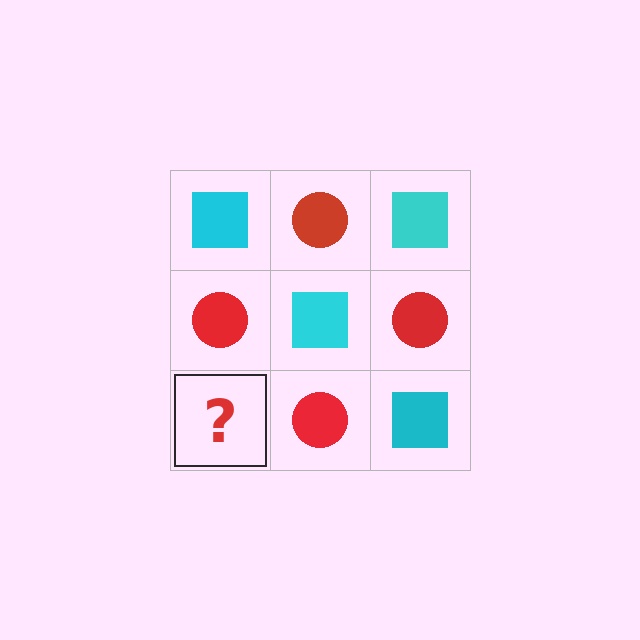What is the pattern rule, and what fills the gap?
The rule is that it alternates cyan square and red circle in a checkerboard pattern. The gap should be filled with a cyan square.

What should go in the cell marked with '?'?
The missing cell should contain a cyan square.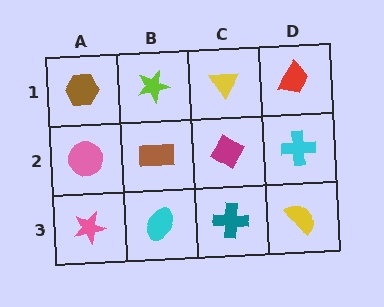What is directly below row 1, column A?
A pink circle.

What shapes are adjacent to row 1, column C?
A magenta diamond (row 2, column C), a lime star (row 1, column B), a red trapezoid (row 1, column D).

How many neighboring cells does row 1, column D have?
2.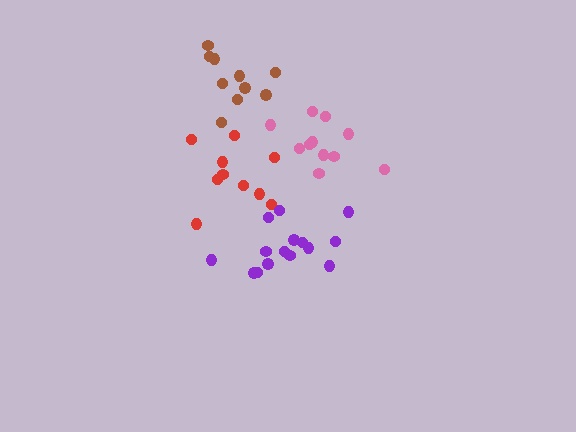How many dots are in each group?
Group 1: 10 dots, Group 2: 11 dots, Group 3: 10 dots, Group 4: 15 dots (46 total).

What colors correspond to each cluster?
The clusters are colored: red, pink, brown, purple.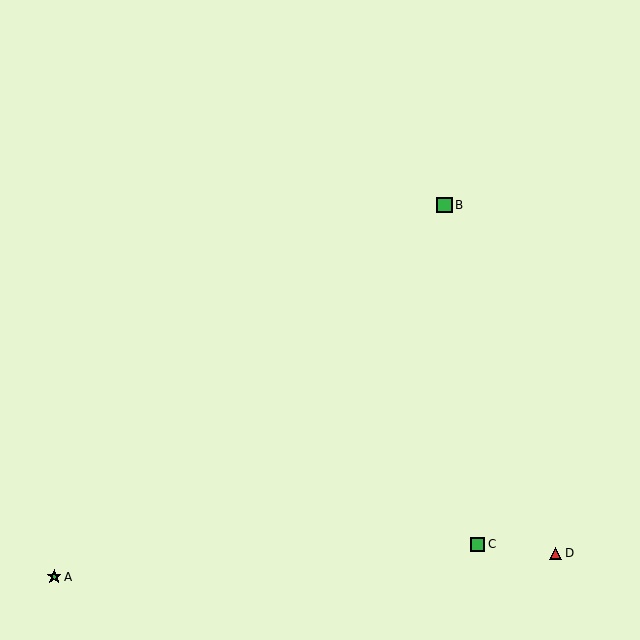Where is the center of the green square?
The center of the green square is at (478, 544).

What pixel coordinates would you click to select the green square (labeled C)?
Click at (478, 544) to select the green square C.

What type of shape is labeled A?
Shape A is a green star.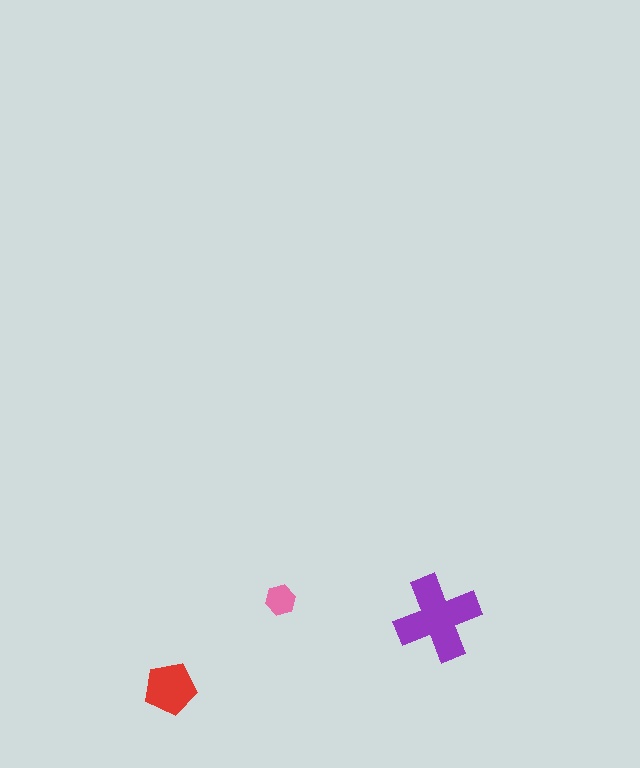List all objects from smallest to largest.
The pink hexagon, the red pentagon, the purple cross.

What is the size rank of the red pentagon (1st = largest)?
2nd.